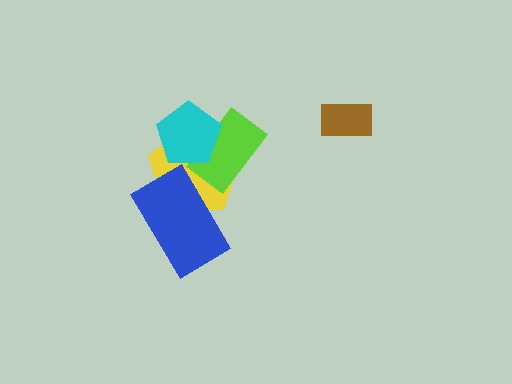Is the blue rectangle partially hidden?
No, no other shape covers it.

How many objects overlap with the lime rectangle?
2 objects overlap with the lime rectangle.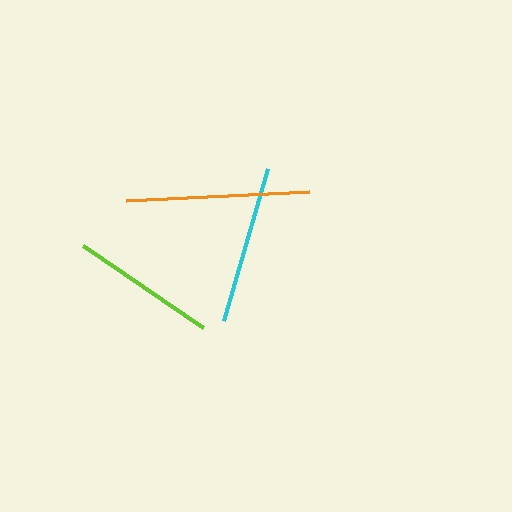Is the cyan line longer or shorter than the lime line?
The cyan line is longer than the lime line.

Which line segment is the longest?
The orange line is the longest at approximately 183 pixels.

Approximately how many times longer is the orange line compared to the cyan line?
The orange line is approximately 1.2 times the length of the cyan line.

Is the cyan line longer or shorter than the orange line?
The orange line is longer than the cyan line.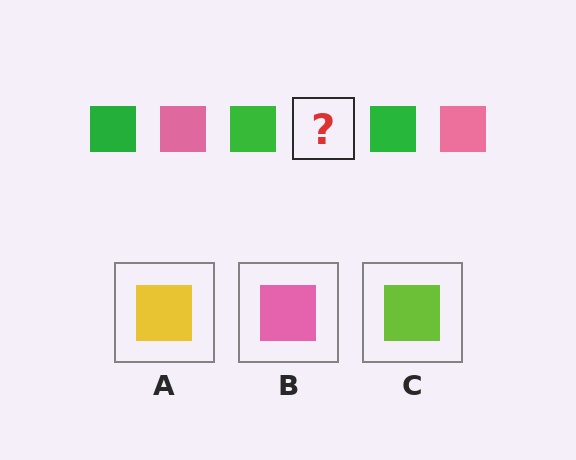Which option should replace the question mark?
Option B.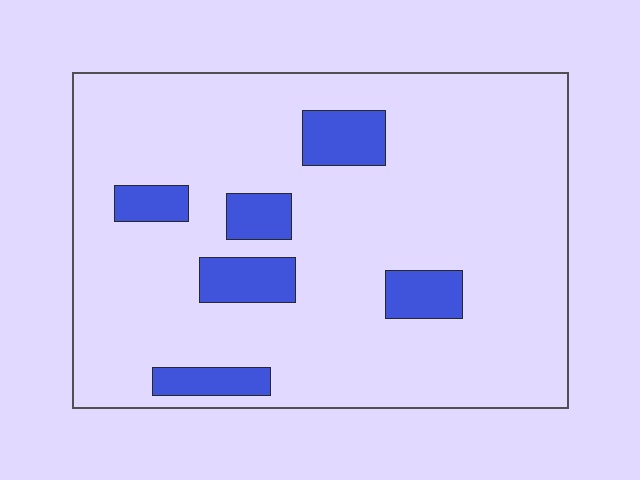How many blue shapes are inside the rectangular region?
6.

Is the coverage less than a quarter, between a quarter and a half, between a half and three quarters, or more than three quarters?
Less than a quarter.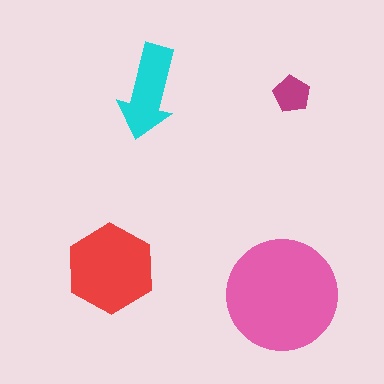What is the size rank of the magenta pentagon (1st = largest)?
4th.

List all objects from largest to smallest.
The pink circle, the red hexagon, the cyan arrow, the magenta pentagon.